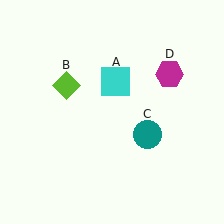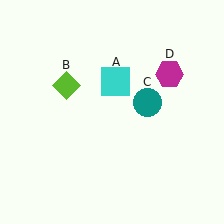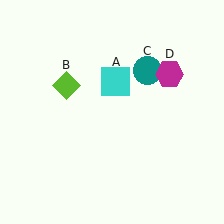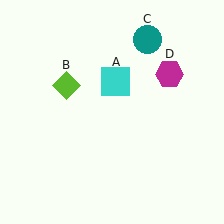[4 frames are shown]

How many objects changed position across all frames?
1 object changed position: teal circle (object C).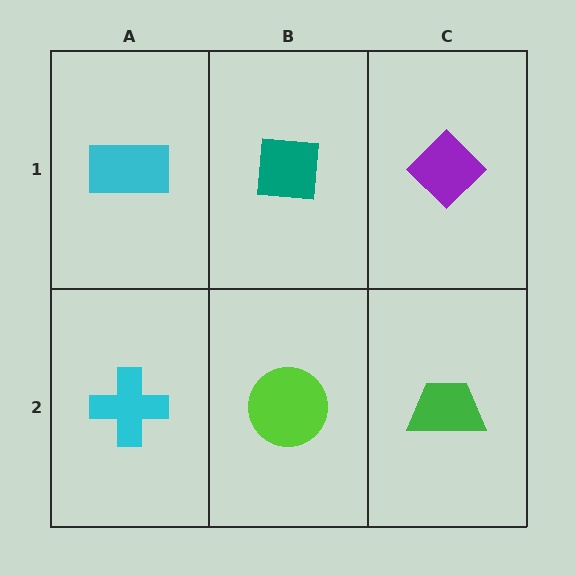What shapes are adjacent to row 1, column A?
A cyan cross (row 2, column A), a teal square (row 1, column B).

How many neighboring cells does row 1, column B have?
3.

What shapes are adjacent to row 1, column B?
A lime circle (row 2, column B), a cyan rectangle (row 1, column A), a purple diamond (row 1, column C).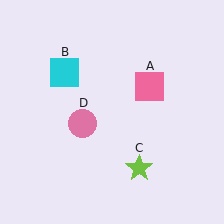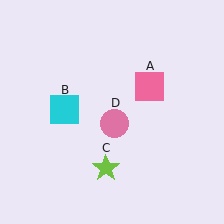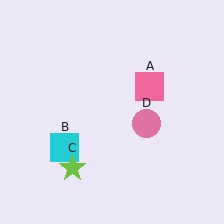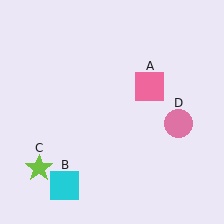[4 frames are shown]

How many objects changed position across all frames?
3 objects changed position: cyan square (object B), lime star (object C), pink circle (object D).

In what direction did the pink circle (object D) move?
The pink circle (object D) moved right.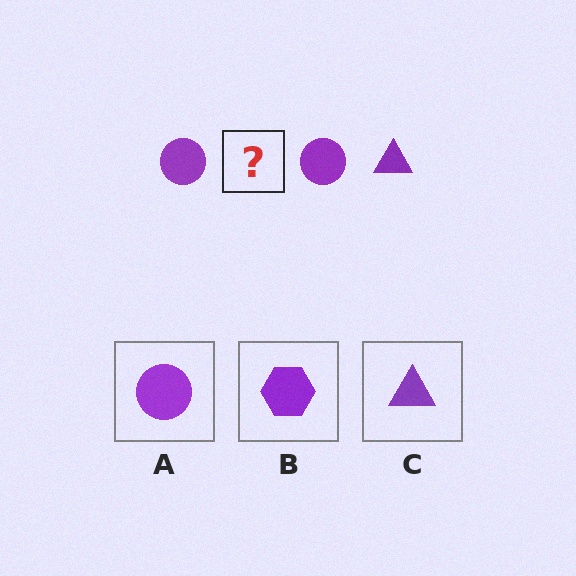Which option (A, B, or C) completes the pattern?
C.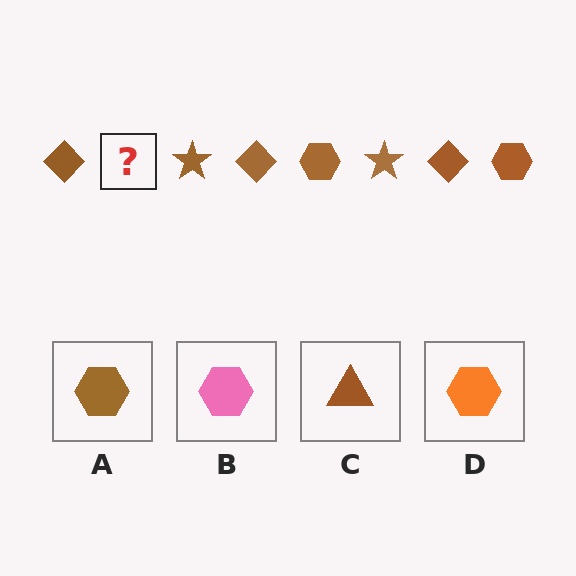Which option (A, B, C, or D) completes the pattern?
A.